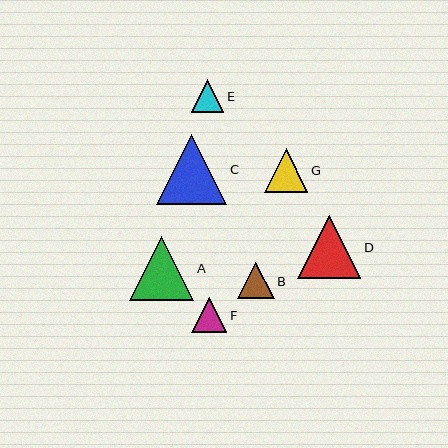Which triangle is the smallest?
Triangle E is the smallest with a size of approximately 32 pixels.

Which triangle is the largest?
Triangle C is the largest with a size of approximately 70 pixels.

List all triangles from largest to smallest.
From largest to smallest: C, A, D, G, B, F, E.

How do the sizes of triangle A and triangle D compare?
Triangle A and triangle D are approximately the same size.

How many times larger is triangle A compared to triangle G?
Triangle A is approximately 1.5 times the size of triangle G.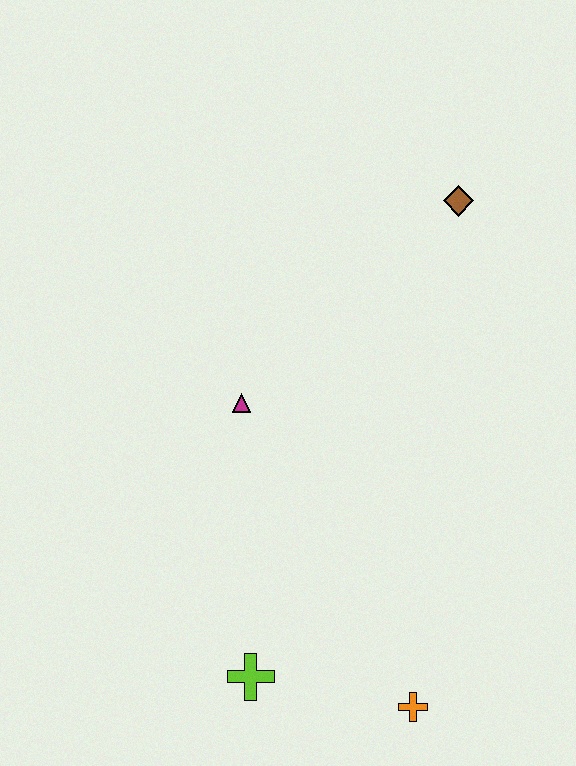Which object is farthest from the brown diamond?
The lime cross is farthest from the brown diamond.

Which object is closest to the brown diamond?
The magenta triangle is closest to the brown diamond.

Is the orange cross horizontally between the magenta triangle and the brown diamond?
Yes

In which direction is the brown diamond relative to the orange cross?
The brown diamond is above the orange cross.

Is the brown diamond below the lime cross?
No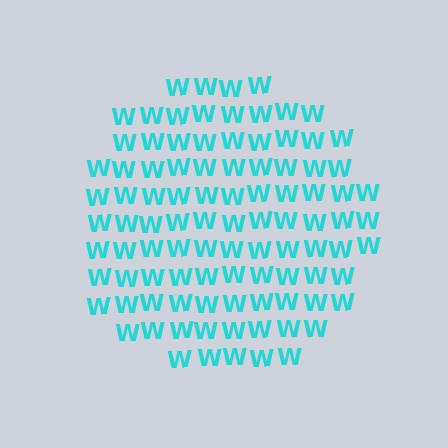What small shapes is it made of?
It is made of small letter W's.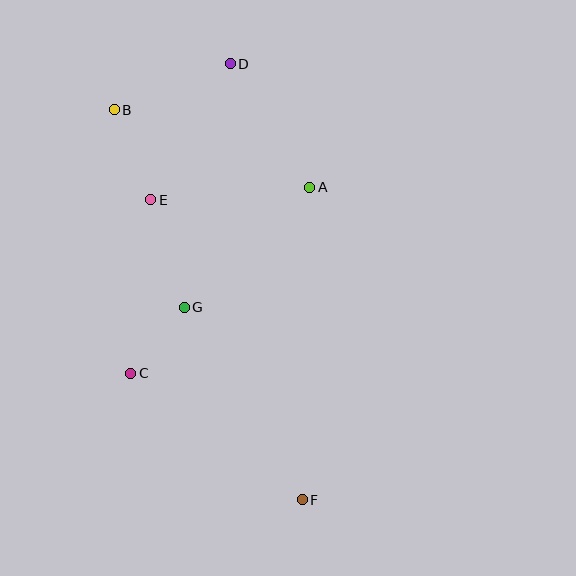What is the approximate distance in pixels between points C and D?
The distance between C and D is approximately 325 pixels.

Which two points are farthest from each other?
Points D and F are farthest from each other.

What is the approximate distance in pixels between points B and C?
The distance between B and C is approximately 264 pixels.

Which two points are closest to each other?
Points C and G are closest to each other.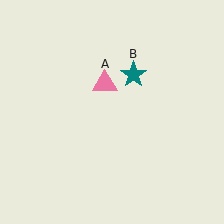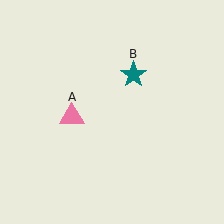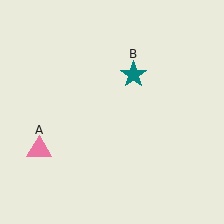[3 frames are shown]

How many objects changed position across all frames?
1 object changed position: pink triangle (object A).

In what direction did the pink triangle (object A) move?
The pink triangle (object A) moved down and to the left.